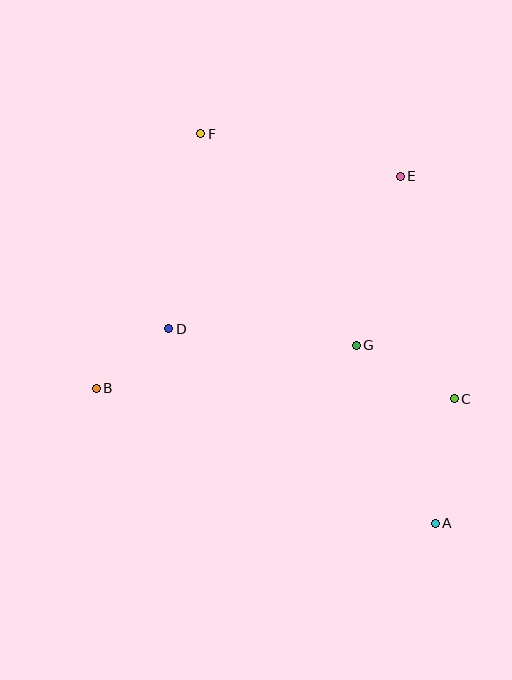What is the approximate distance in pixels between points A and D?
The distance between A and D is approximately 330 pixels.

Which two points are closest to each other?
Points B and D are closest to each other.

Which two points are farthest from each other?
Points A and F are farthest from each other.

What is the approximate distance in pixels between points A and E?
The distance between A and E is approximately 349 pixels.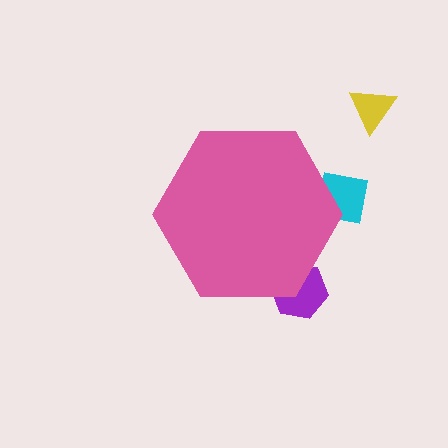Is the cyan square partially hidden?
Yes, the cyan square is partially hidden behind the pink hexagon.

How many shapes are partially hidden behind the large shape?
2 shapes are partially hidden.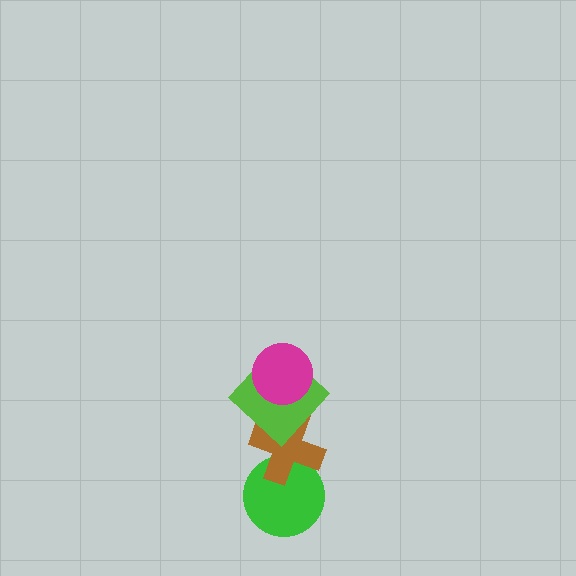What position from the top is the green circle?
The green circle is 4th from the top.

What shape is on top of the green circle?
The brown cross is on top of the green circle.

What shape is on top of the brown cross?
The lime diamond is on top of the brown cross.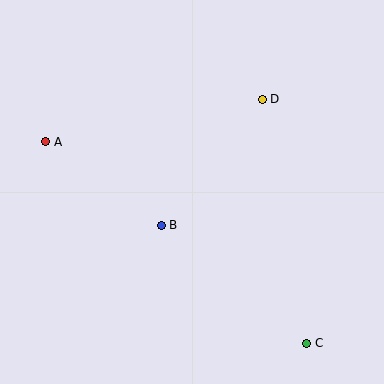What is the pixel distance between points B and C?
The distance between B and C is 187 pixels.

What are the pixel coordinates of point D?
Point D is at (262, 99).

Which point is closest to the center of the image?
Point B at (161, 225) is closest to the center.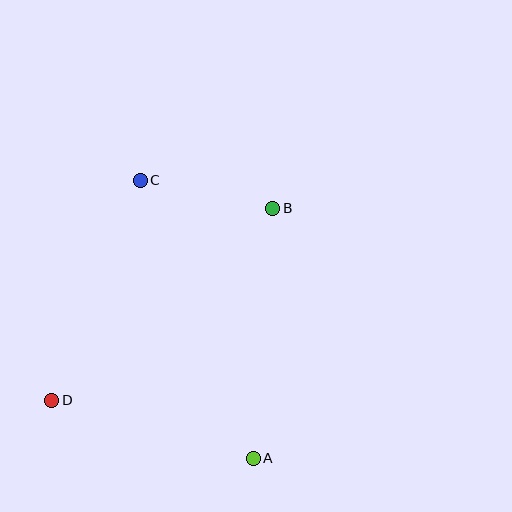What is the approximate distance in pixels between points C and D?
The distance between C and D is approximately 237 pixels.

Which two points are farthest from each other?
Points A and C are farthest from each other.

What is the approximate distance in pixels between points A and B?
The distance between A and B is approximately 251 pixels.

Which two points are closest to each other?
Points B and C are closest to each other.